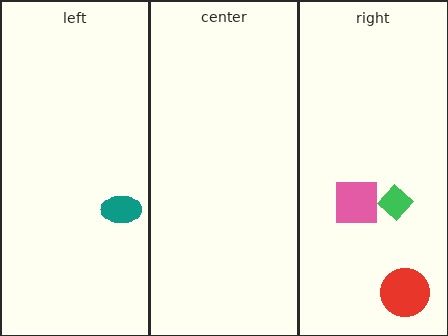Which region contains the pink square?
The right region.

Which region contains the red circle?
The right region.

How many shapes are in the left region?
1.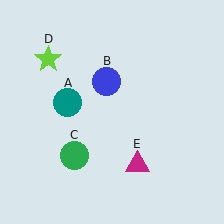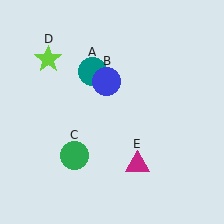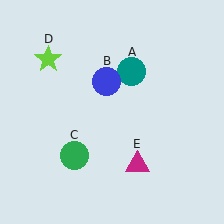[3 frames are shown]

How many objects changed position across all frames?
1 object changed position: teal circle (object A).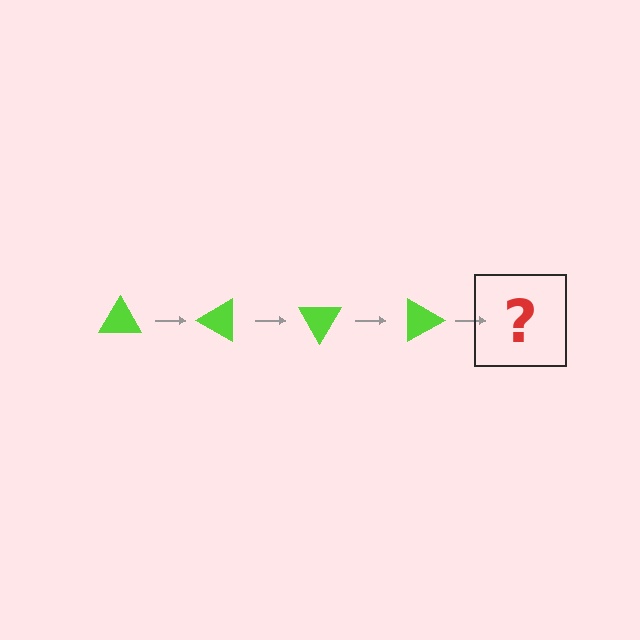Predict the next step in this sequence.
The next step is a lime triangle rotated 120 degrees.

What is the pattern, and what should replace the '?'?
The pattern is that the triangle rotates 30 degrees each step. The '?' should be a lime triangle rotated 120 degrees.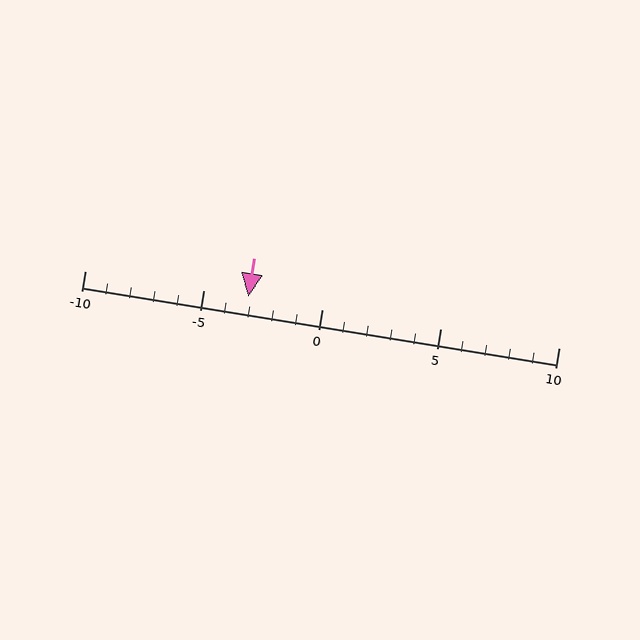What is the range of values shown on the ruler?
The ruler shows values from -10 to 10.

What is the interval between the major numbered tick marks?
The major tick marks are spaced 5 units apart.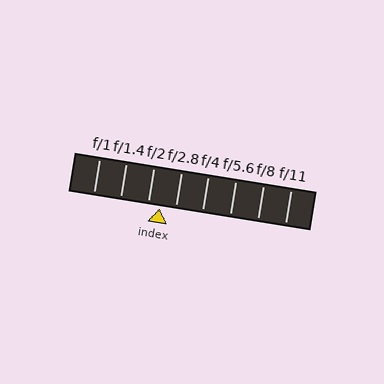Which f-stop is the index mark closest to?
The index mark is closest to f/2.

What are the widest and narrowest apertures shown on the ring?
The widest aperture shown is f/1 and the narrowest is f/11.